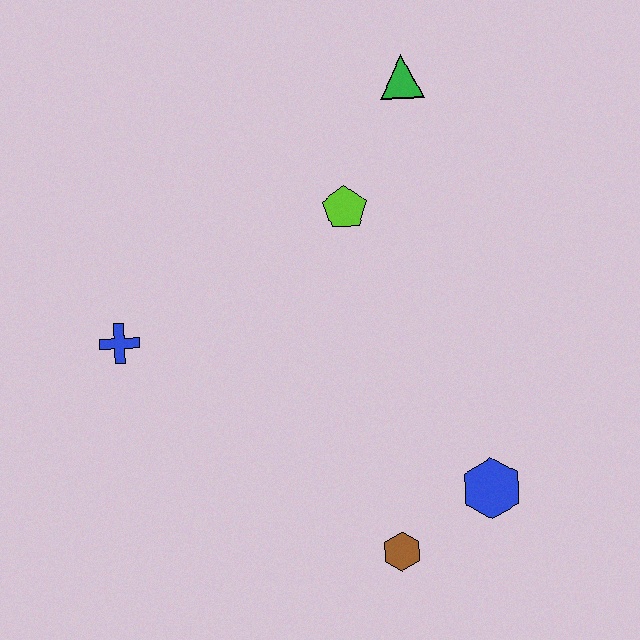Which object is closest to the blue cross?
The lime pentagon is closest to the blue cross.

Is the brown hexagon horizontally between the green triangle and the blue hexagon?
No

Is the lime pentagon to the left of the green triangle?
Yes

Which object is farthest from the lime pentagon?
The brown hexagon is farthest from the lime pentagon.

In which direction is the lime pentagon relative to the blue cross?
The lime pentagon is to the right of the blue cross.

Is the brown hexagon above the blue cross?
No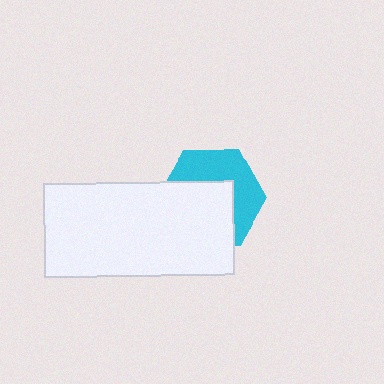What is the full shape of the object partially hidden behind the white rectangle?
The partially hidden object is a cyan hexagon.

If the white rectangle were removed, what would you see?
You would see the complete cyan hexagon.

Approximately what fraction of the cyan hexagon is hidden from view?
Roughly 53% of the cyan hexagon is hidden behind the white rectangle.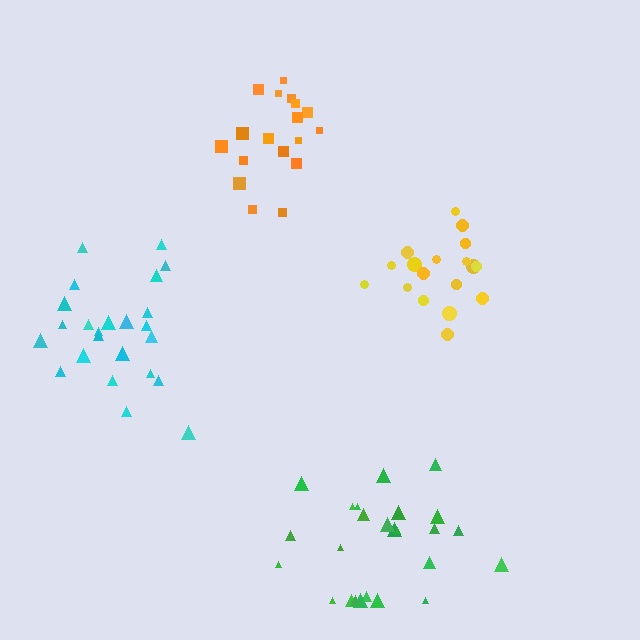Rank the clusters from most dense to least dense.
yellow, orange, green, cyan.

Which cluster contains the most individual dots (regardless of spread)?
Green (25).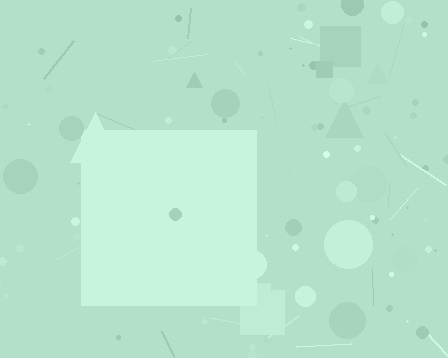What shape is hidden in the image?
A square is hidden in the image.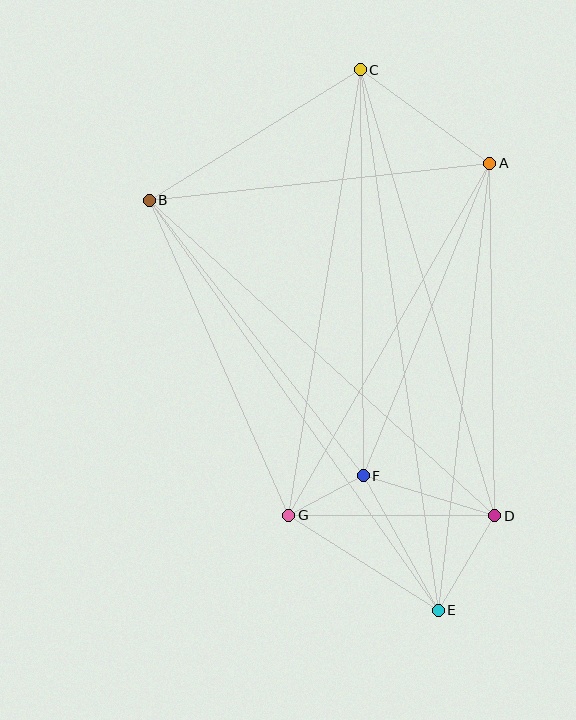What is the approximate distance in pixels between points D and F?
The distance between D and F is approximately 137 pixels.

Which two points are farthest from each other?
Points C and E are farthest from each other.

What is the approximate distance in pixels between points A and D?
The distance between A and D is approximately 352 pixels.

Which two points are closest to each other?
Points F and G are closest to each other.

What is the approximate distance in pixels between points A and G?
The distance between A and G is approximately 405 pixels.